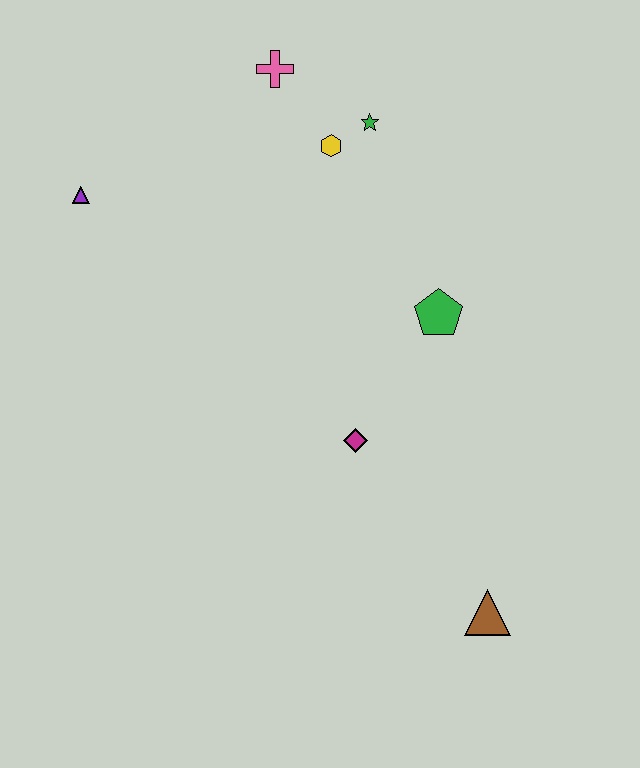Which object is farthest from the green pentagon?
The purple triangle is farthest from the green pentagon.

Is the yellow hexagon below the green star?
Yes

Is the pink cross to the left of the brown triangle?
Yes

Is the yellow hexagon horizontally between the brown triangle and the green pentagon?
No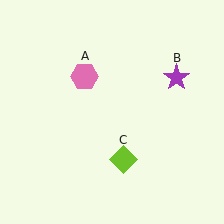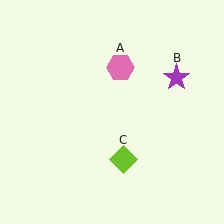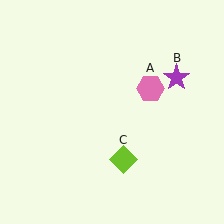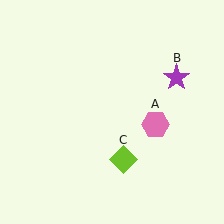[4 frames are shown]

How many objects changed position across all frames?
1 object changed position: pink hexagon (object A).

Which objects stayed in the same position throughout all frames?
Purple star (object B) and lime diamond (object C) remained stationary.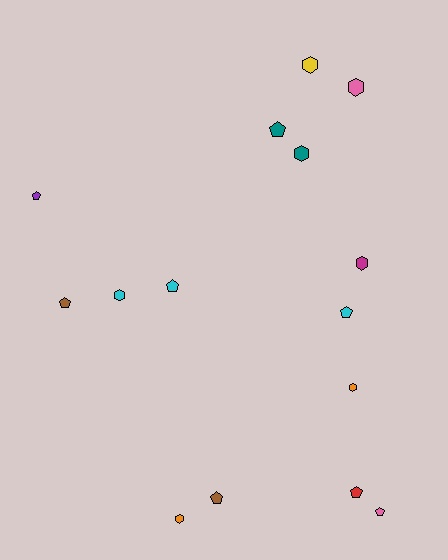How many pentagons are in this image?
There are 8 pentagons.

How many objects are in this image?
There are 15 objects.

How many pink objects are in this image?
There are 2 pink objects.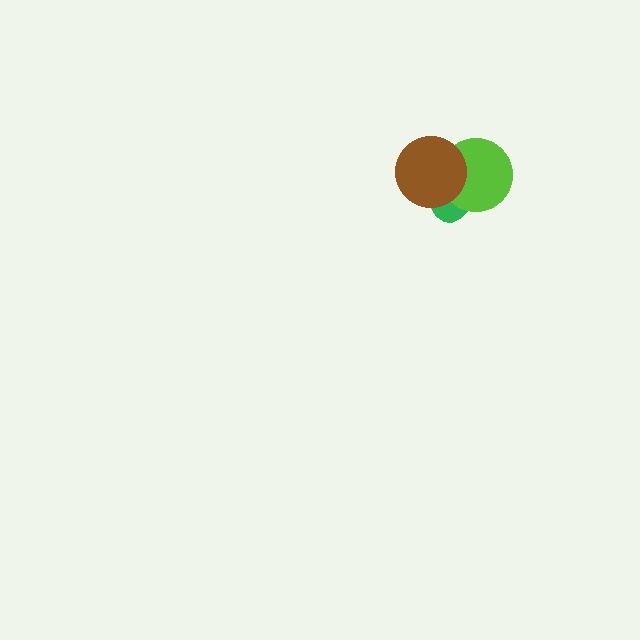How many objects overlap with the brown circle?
2 objects overlap with the brown circle.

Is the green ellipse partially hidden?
Yes, it is partially covered by another shape.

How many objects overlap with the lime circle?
2 objects overlap with the lime circle.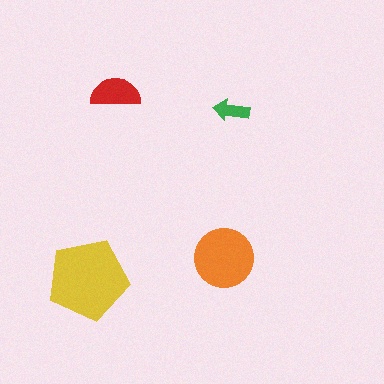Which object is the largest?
The yellow pentagon.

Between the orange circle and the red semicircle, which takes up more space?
The orange circle.